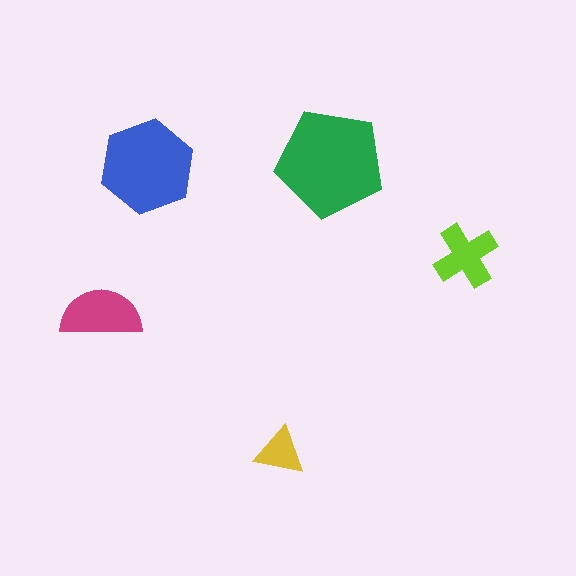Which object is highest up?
The green pentagon is topmost.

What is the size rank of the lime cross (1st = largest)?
4th.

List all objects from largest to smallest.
The green pentagon, the blue hexagon, the magenta semicircle, the lime cross, the yellow triangle.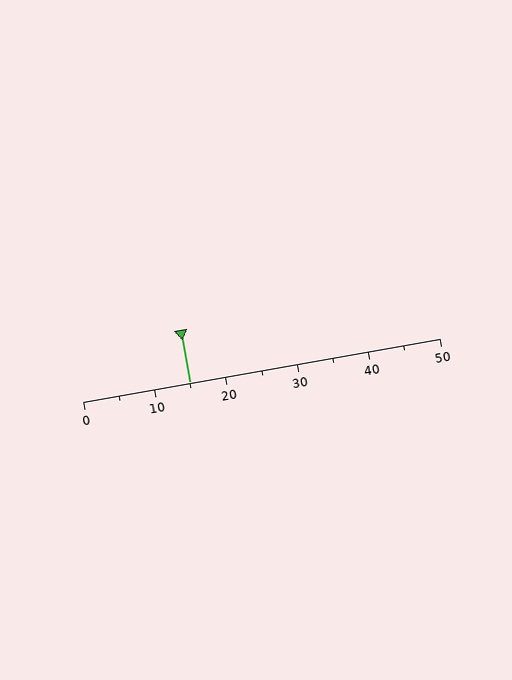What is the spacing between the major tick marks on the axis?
The major ticks are spaced 10 apart.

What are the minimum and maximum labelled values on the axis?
The axis runs from 0 to 50.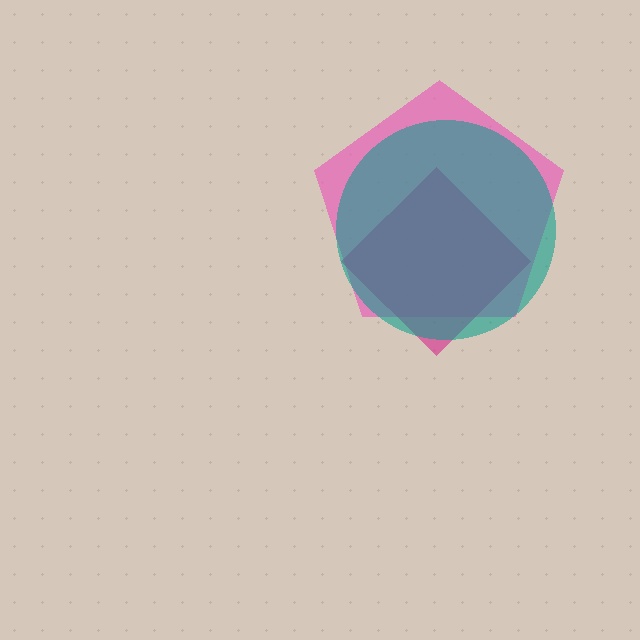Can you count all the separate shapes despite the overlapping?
Yes, there are 3 separate shapes.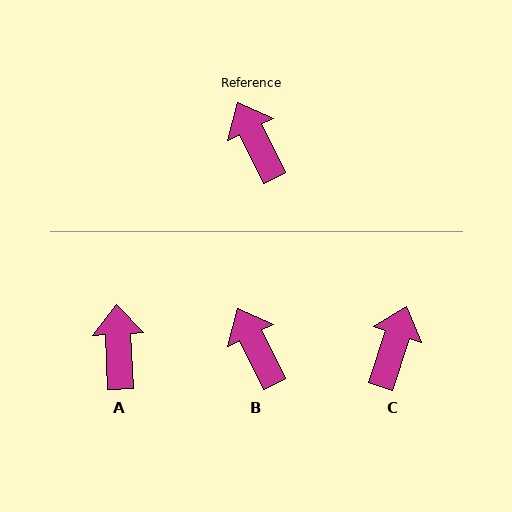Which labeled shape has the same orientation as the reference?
B.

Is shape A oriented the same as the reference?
No, it is off by about 24 degrees.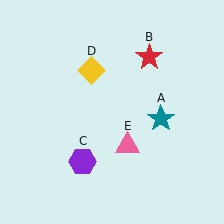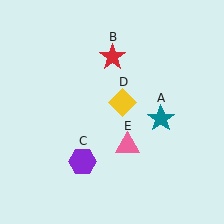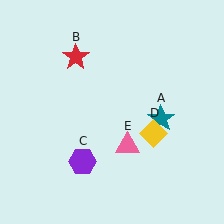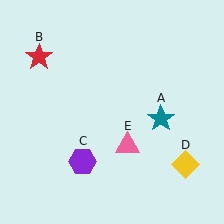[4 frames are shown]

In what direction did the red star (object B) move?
The red star (object B) moved left.